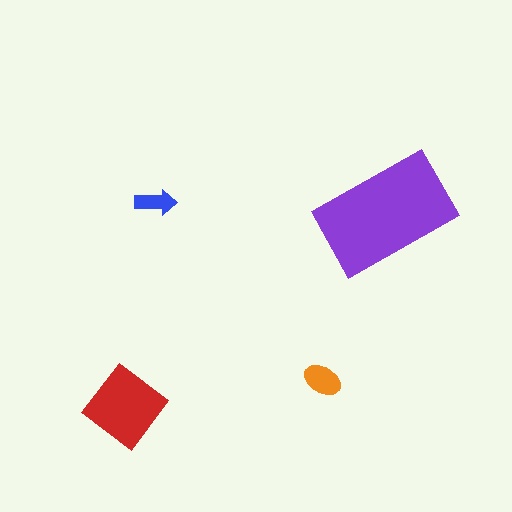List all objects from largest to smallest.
The purple rectangle, the red diamond, the orange ellipse, the blue arrow.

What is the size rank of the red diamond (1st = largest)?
2nd.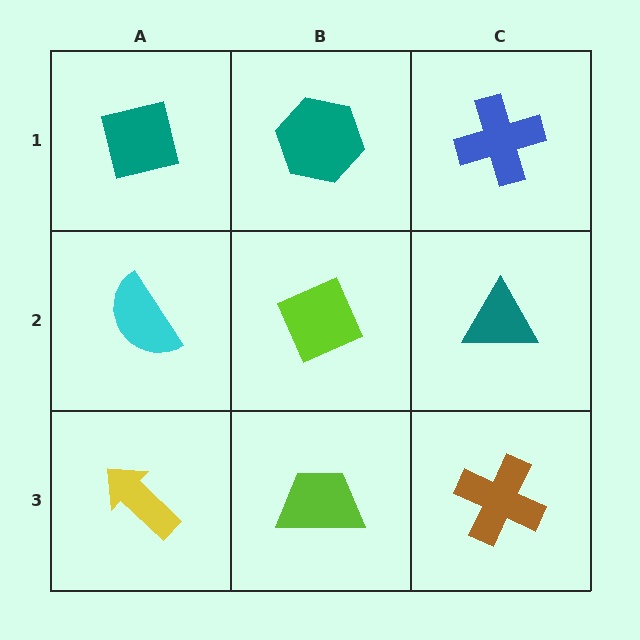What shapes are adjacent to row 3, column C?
A teal triangle (row 2, column C), a lime trapezoid (row 3, column B).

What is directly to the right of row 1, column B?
A blue cross.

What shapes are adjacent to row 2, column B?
A teal hexagon (row 1, column B), a lime trapezoid (row 3, column B), a cyan semicircle (row 2, column A), a teal triangle (row 2, column C).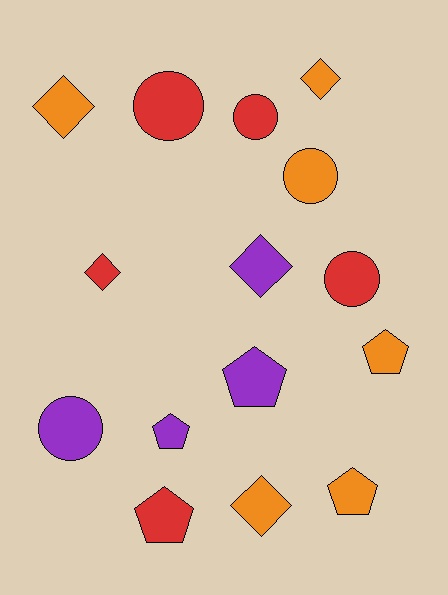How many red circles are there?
There are 3 red circles.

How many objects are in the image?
There are 15 objects.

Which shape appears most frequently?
Pentagon, with 5 objects.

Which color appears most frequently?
Orange, with 6 objects.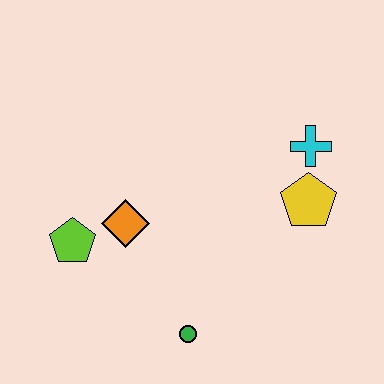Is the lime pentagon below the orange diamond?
Yes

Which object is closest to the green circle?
The orange diamond is closest to the green circle.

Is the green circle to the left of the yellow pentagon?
Yes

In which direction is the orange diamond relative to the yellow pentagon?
The orange diamond is to the left of the yellow pentagon.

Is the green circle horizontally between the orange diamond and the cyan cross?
Yes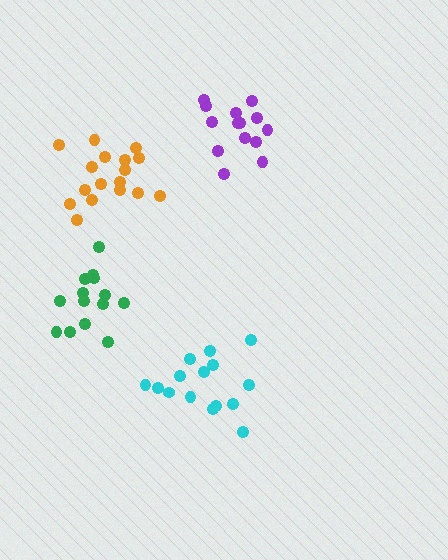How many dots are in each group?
Group 1: 15 dots, Group 2: 14 dots, Group 3: 17 dots, Group 4: 14 dots (60 total).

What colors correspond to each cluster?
The clusters are colored: cyan, purple, orange, green.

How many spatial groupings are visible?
There are 4 spatial groupings.